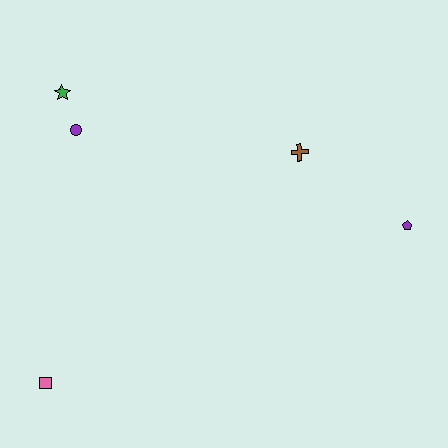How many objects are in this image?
There are 5 objects.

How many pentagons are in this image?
There is 1 pentagon.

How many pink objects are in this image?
There is 1 pink object.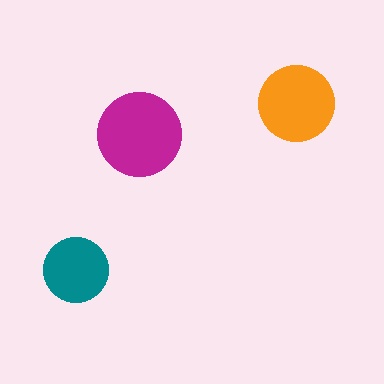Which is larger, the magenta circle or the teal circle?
The magenta one.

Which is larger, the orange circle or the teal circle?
The orange one.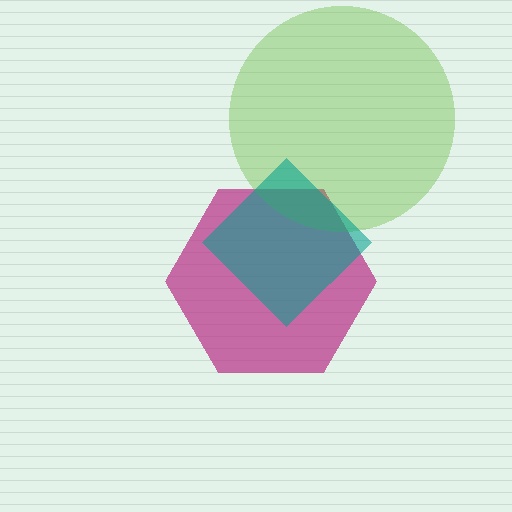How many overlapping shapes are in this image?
There are 3 overlapping shapes in the image.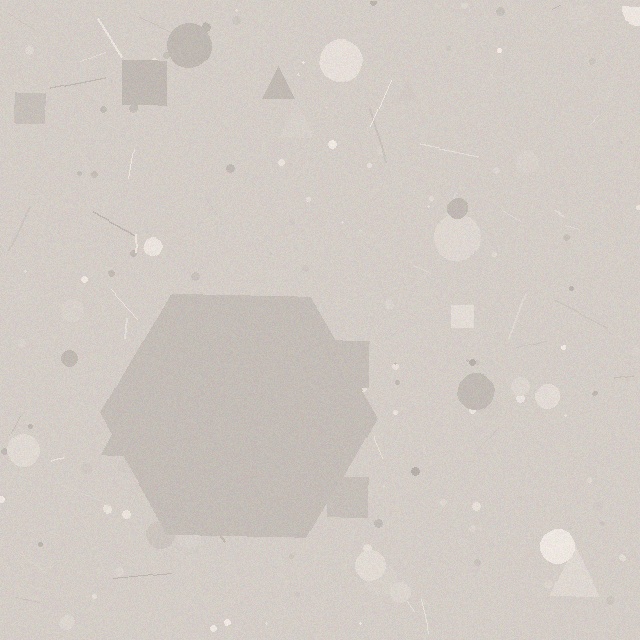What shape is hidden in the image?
A hexagon is hidden in the image.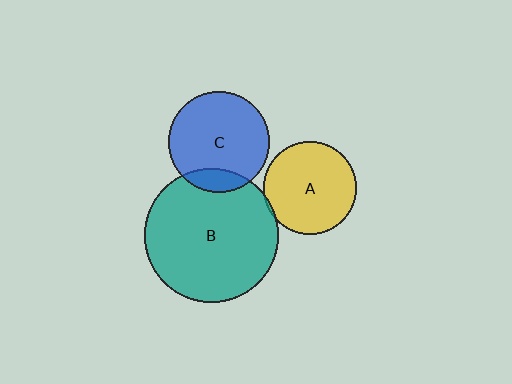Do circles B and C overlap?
Yes.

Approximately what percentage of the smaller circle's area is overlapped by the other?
Approximately 15%.